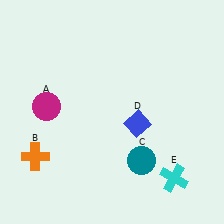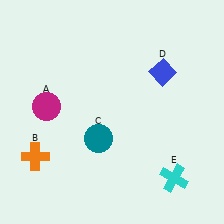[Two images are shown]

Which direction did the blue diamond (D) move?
The blue diamond (D) moved up.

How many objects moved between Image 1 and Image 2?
2 objects moved between the two images.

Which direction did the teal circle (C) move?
The teal circle (C) moved left.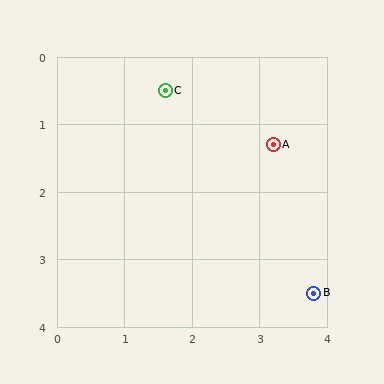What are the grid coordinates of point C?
Point C is at approximately (1.6, 0.5).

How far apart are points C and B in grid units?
Points C and B are about 3.7 grid units apart.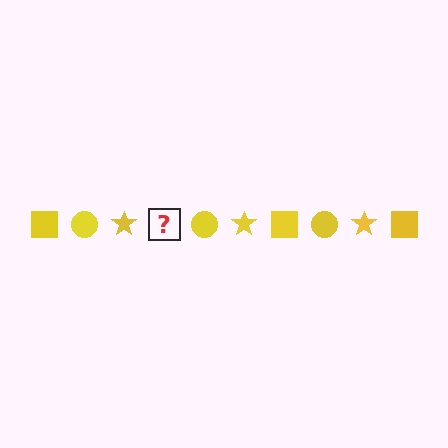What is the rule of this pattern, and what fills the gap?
The rule is that the pattern cycles through square, circle, star shapes in yellow. The gap should be filled with a yellow square.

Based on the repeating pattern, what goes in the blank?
The blank should be a yellow square.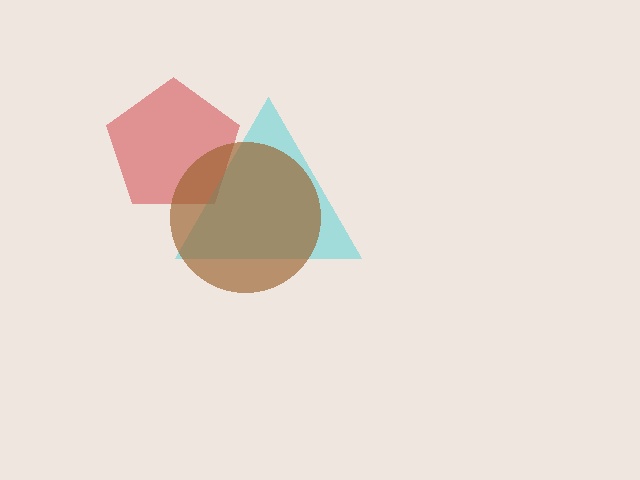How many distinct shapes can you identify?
There are 3 distinct shapes: a red pentagon, a cyan triangle, a brown circle.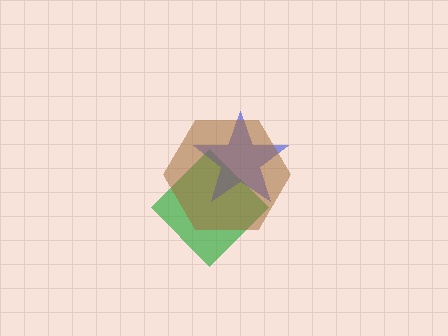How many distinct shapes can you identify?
There are 3 distinct shapes: a green diamond, a blue star, a brown hexagon.